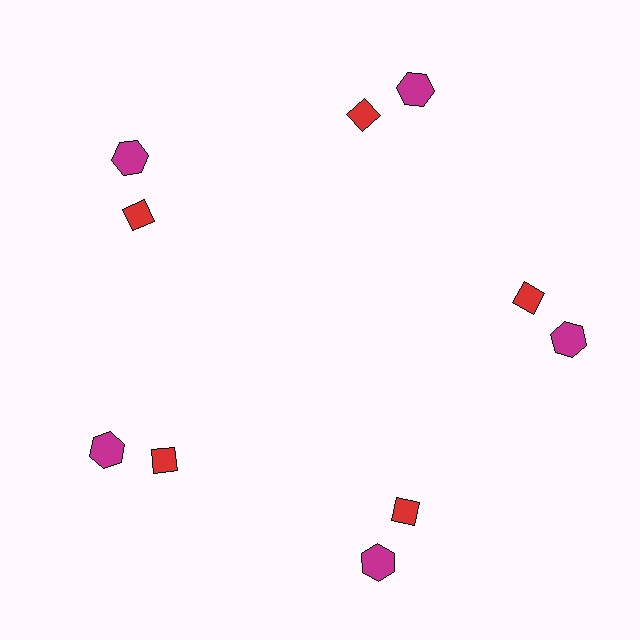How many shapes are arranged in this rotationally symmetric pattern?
There are 10 shapes, arranged in 5 groups of 2.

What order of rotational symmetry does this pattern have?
This pattern has 5-fold rotational symmetry.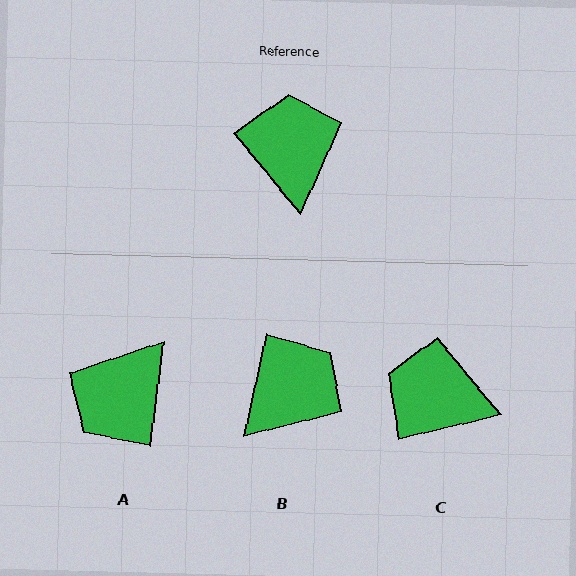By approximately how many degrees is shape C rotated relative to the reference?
Approximately 64 degrees counter-clockwise.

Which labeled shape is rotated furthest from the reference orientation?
A, about 132 degrees away.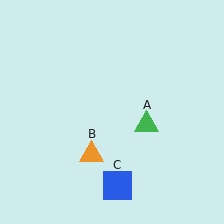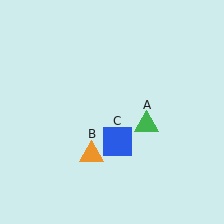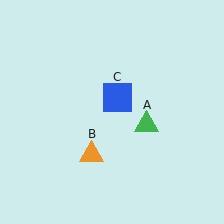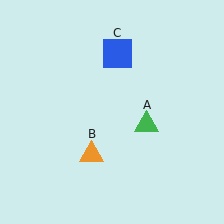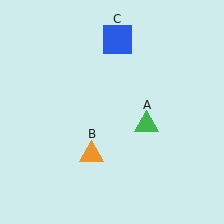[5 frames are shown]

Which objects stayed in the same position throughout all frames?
Green triangle (object A) and orange triangle (object B) remained stationary.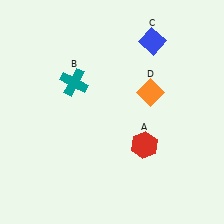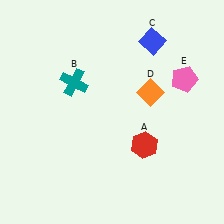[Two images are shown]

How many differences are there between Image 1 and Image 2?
There is 1 difference between the two images.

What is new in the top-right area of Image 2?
A pink pentagon (E) was added in the top-right area of Image 2.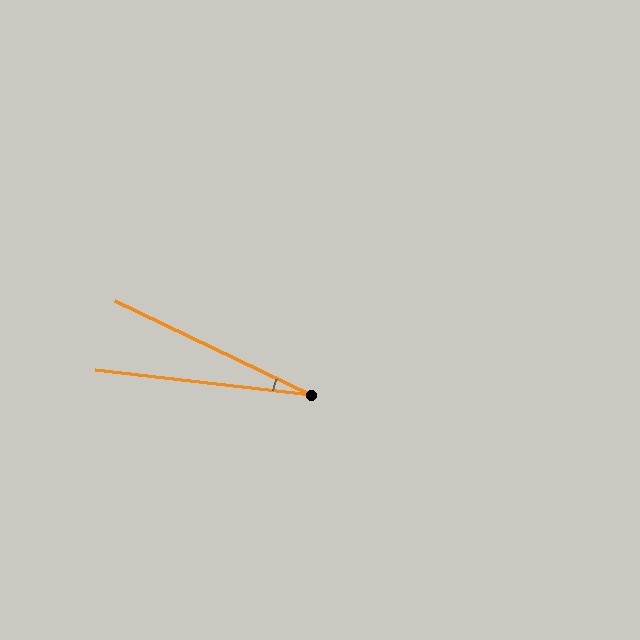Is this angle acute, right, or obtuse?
It is acute.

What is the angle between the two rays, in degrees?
Approximately 19 degrees.